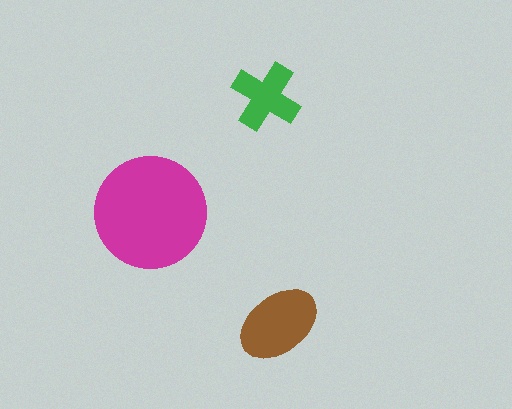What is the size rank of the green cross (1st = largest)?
3rd.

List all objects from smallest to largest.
The green cross, the brown ellipse, the magenta circle.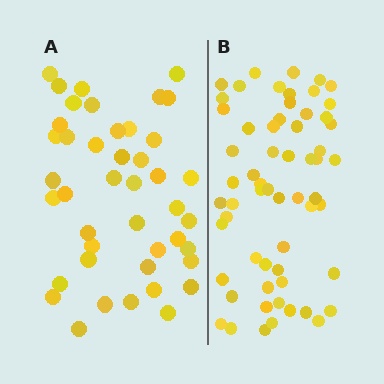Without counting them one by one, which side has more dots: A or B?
Region B (the right region) has more dots.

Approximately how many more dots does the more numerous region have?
Region B has approximately 15 more dots than region A.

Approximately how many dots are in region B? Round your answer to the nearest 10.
About 60 dots.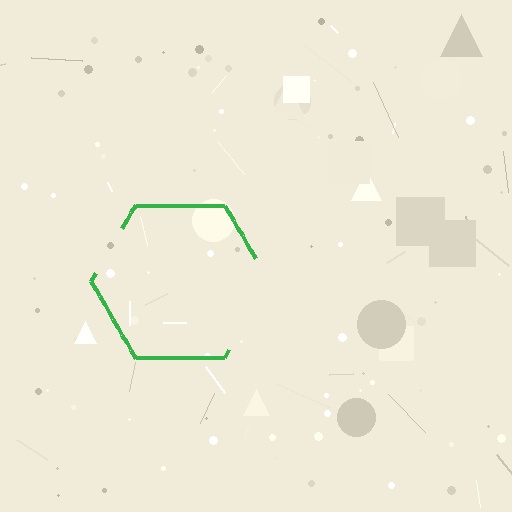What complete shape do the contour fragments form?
The contour fragments form a hexagon.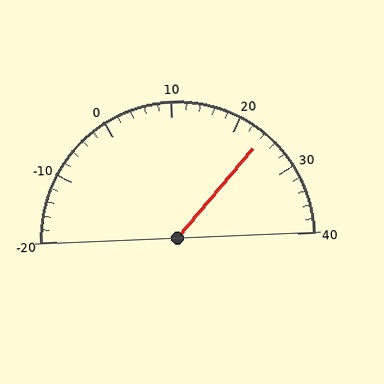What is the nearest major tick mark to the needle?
The nearest major tick mark is 20.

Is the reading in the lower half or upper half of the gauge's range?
The reading is in the upper half of the range (-20 to 40).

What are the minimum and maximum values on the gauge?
The gauge ranges from -20 to 40.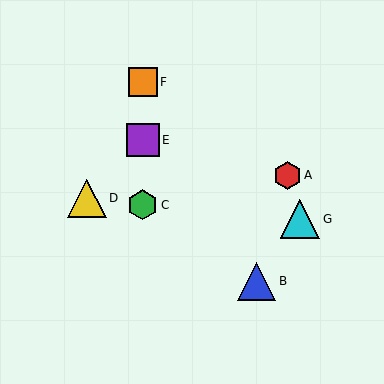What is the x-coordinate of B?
Object B is at x≈257.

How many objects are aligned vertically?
3 objects (C, E, F) are aligned vertically.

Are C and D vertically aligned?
No, C is at x≈143 and D is at x≈87.